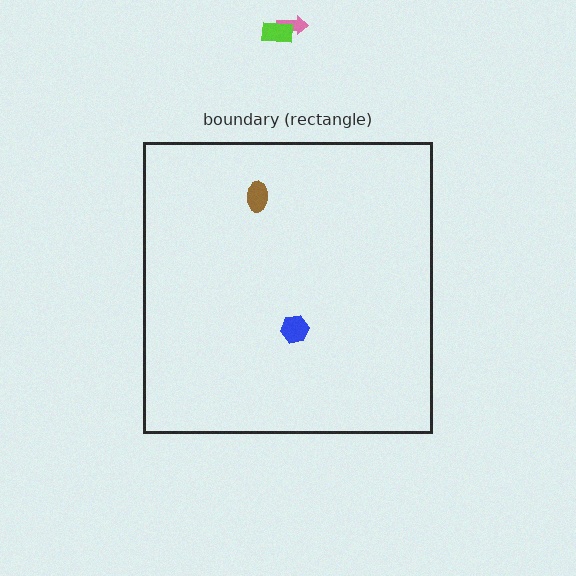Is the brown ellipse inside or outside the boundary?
Inside.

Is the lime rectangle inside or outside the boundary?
Outside.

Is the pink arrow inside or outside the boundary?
Outside.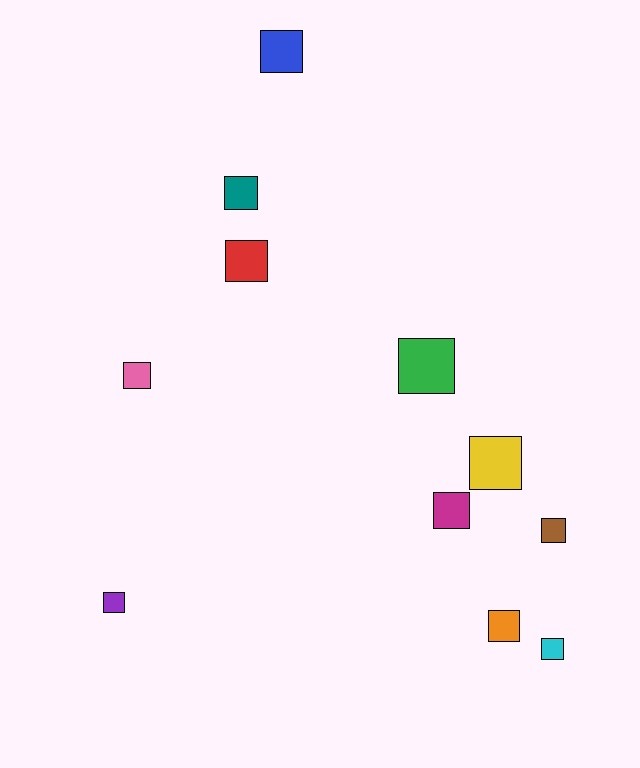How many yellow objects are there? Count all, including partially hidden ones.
There is 1 yellow object.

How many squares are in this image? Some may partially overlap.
There are 11 squares.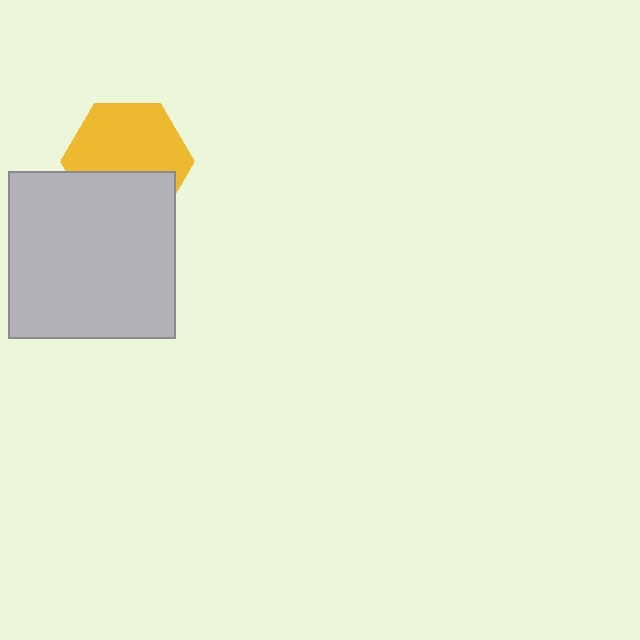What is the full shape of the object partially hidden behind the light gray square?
The partially hidden object is a yellow hexagon.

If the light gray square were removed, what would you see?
You would see the complete yellow hexagon.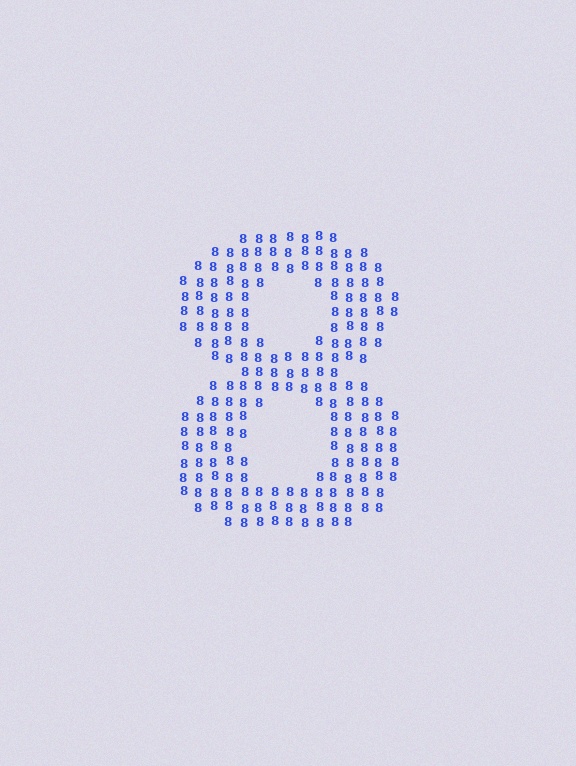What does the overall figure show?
The overall figure shows the digit 8.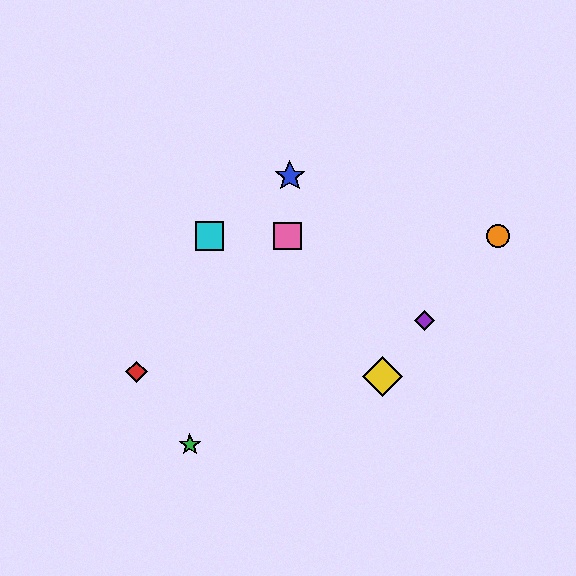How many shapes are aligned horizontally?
3 shapes (the orange circle, the cyan square, the pink square) are aligned horizontally.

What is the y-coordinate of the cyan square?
The cyan square is at y≈236.